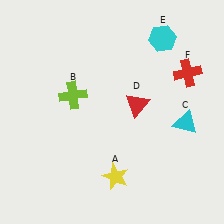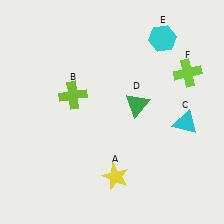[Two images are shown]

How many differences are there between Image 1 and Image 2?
There are 2 differences between the two images.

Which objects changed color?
D changed from red to green. F changed from red to lime.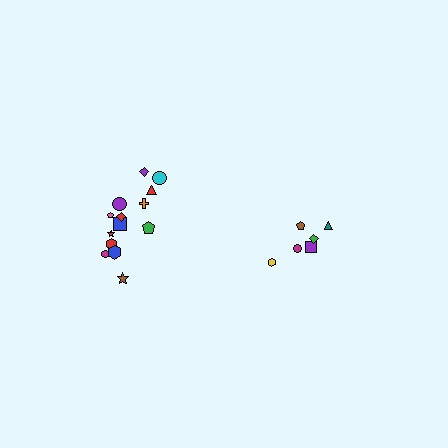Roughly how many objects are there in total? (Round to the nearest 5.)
Roughly 20 objects in total.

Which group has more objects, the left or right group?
The left group.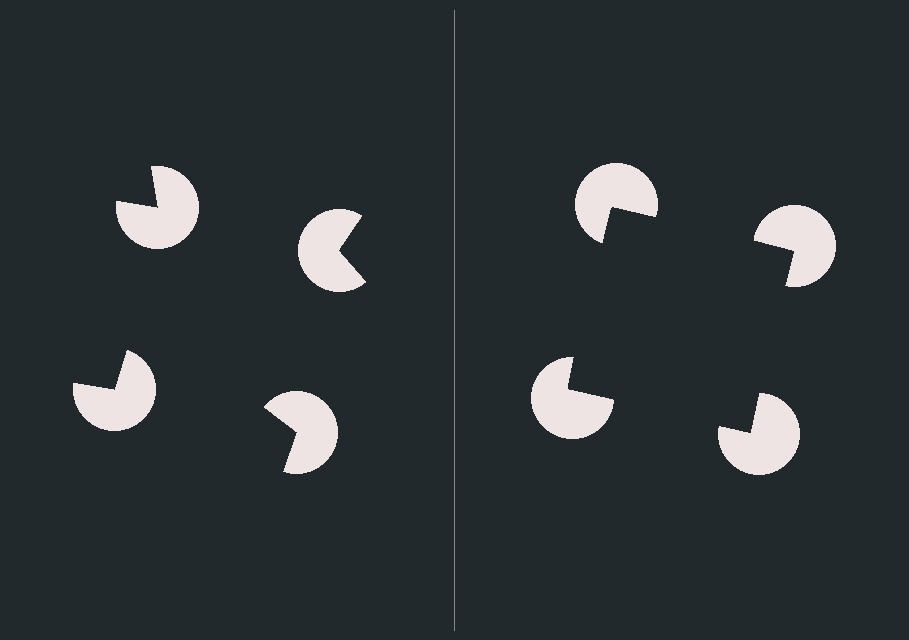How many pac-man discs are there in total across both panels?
8 — 4 on each side.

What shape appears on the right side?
An illusory square.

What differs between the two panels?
The pac-man discs are positioned identically on both sides; only the wedge orientations differ. On the right they align to a square; on the left they are misaligned.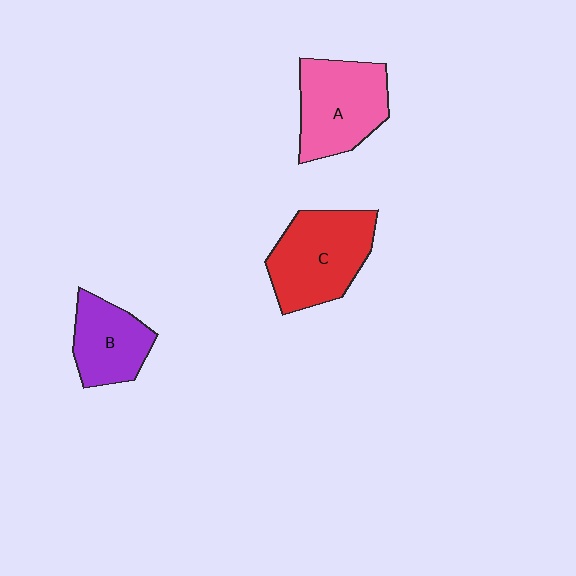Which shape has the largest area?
Shape C (red).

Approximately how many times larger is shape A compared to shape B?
Approximately 1.4 times.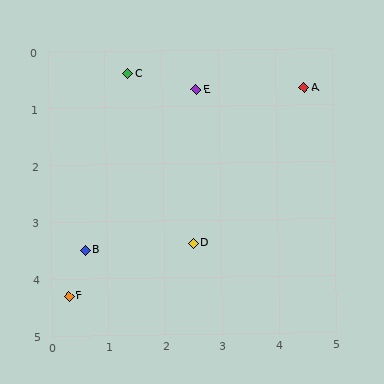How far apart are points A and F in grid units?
Points A and F are about 5.5 grid units apart.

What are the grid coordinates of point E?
Point E is at approximately (2.6, 0.7).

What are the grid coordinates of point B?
Point B is at approximately (0.6, 3.5).